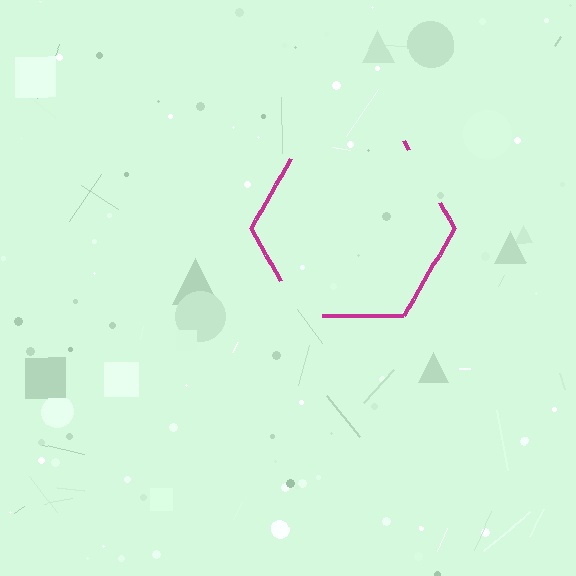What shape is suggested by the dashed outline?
The dashed outline suggests a hexagon.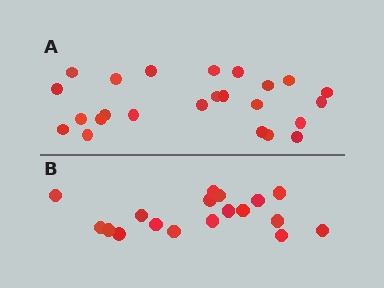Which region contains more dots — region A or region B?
Region A (the top region) has more dots.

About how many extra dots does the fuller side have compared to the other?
Region A has about 6 more dots than region B.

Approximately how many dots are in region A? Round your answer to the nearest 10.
About 20 dots. (The exact count is 24, which rounds to 20.)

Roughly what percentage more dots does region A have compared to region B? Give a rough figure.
About 35% more.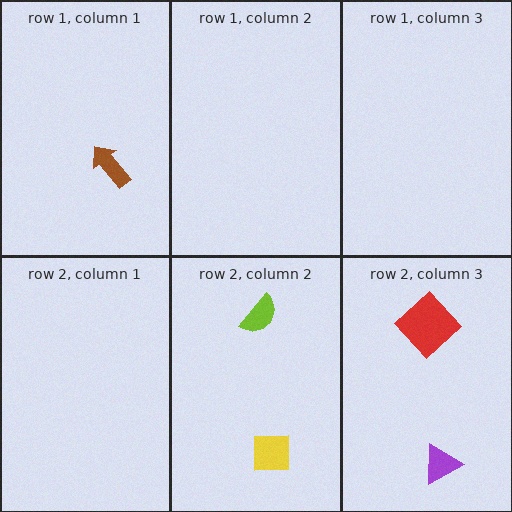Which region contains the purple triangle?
The row 2, column 3 region.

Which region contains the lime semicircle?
The row 2, column 2 region.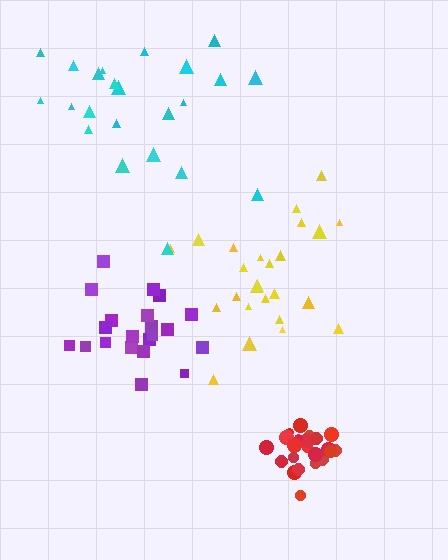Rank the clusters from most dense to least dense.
red, purple, yellow, cyan.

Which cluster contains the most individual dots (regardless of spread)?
Yellow (25).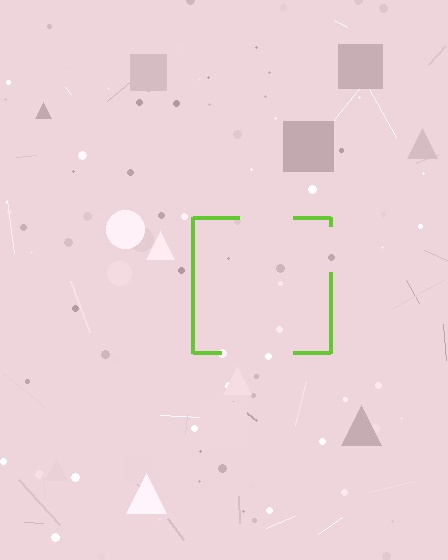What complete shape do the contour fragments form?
The contour fragments form a square.